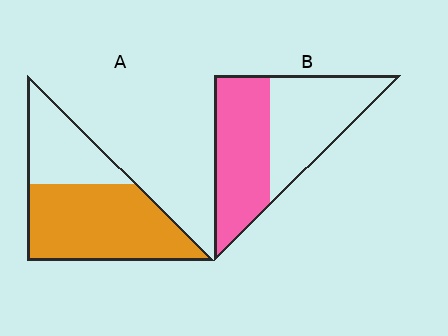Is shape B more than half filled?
Roughly half.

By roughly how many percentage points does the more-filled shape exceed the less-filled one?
By roughly 15 percentage points (A over B).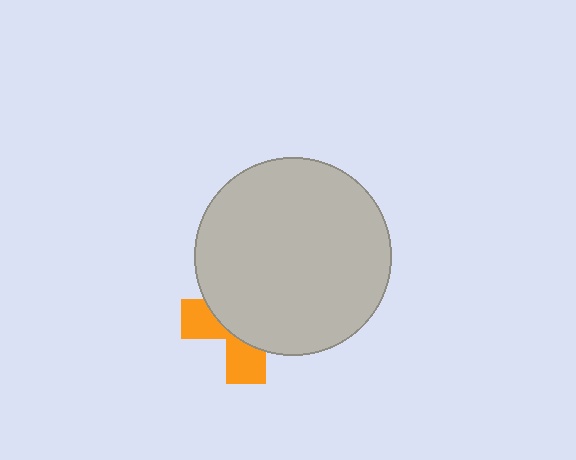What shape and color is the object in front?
The object in front is a light gray circle.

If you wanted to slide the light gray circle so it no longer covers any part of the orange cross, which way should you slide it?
Slide it toward the upper-right — that is the most direct way to separate the two shapes.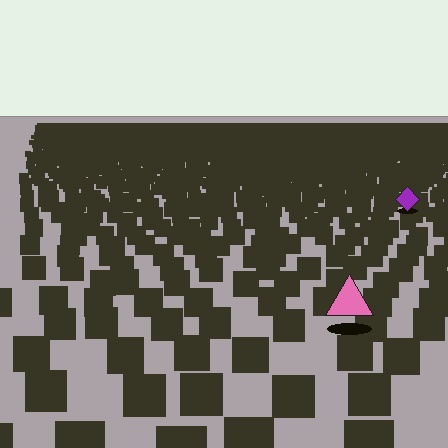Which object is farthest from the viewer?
The purple diamond is farthest from the viewer. It appears smaller and the ground texture around it is denser.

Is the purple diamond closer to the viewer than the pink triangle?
No. The pink triangle is closer — you can tell from the texture gradient: the ground texture is coarser near it.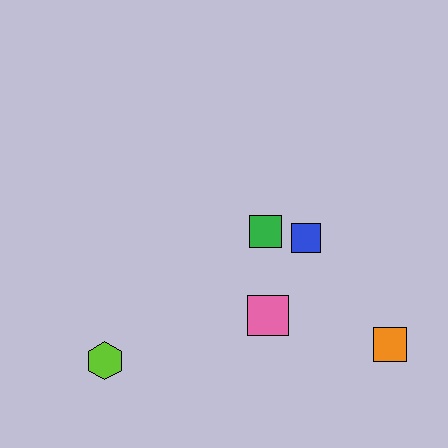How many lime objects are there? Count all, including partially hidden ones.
There is 1 lime object.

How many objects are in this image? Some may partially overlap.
There are 5 objects.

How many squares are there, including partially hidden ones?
There are 4 squares.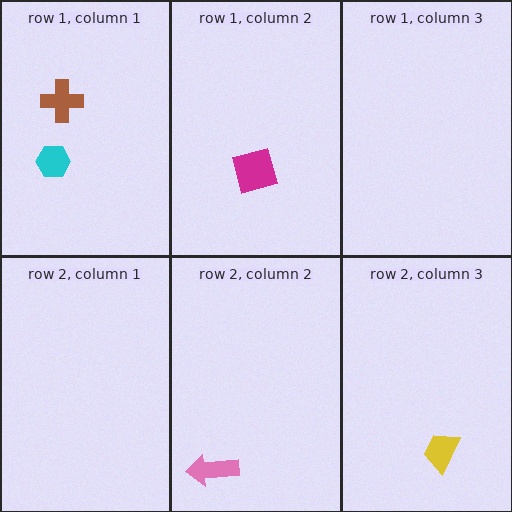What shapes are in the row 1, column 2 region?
The magenta diamond.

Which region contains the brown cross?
The row 1, column 1 region.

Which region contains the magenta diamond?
The row 1, column 2 region.